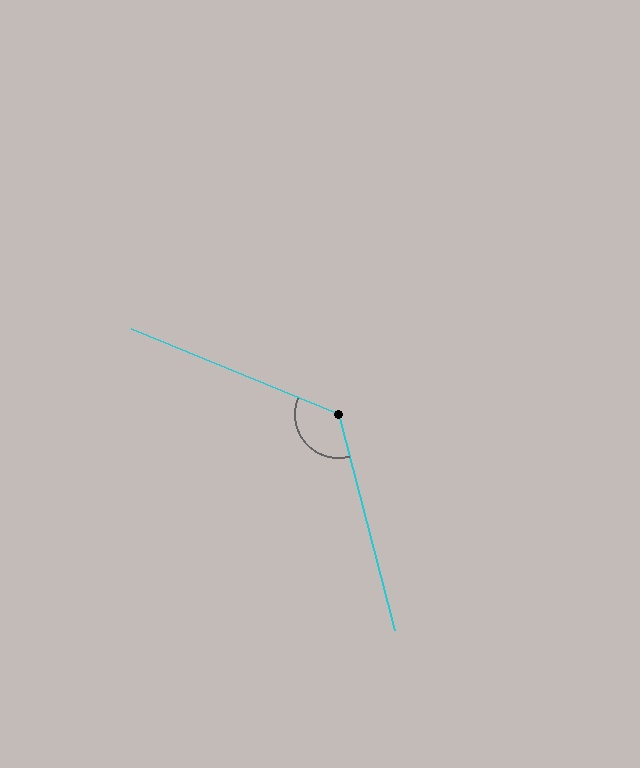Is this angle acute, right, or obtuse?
It is obtuse.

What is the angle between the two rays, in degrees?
Approximately 127 degrees.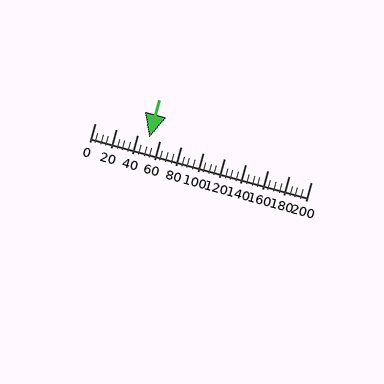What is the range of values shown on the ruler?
The ruler shows values from 0 to 200.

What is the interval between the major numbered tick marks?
The major tick marks are spaced 20 units apart.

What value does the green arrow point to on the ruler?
The green arrow points to approximately 50.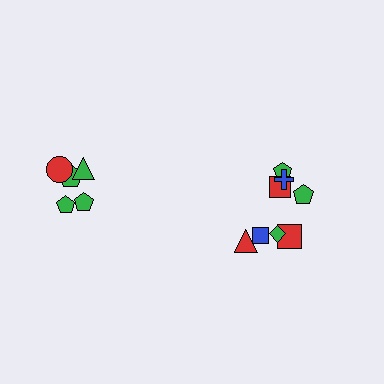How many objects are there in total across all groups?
There are 13 objects.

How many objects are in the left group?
There are 5 objects.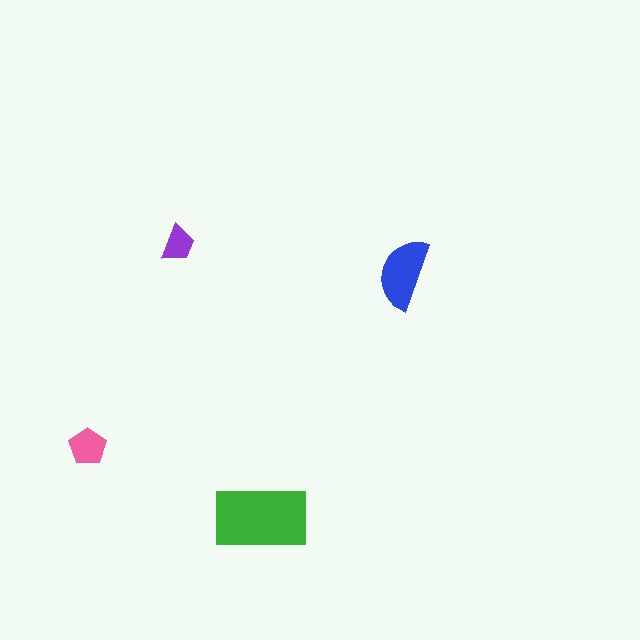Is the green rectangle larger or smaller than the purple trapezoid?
Larger.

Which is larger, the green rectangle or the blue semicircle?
The green rectangle.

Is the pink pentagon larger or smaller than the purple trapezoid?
Larger.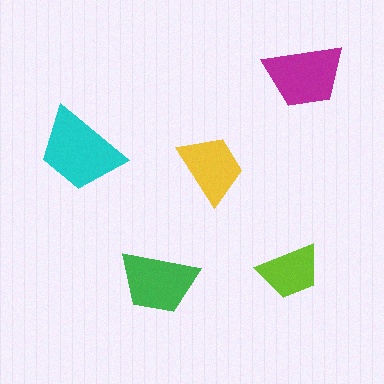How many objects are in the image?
There are 5 objects in the image.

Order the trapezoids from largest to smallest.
the cyan one, the magenta one, the green one, the yellow one, the lime one.